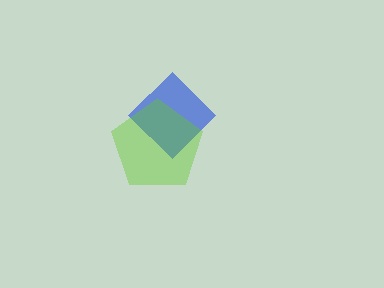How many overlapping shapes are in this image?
There are 2 overlapping shapes in the image.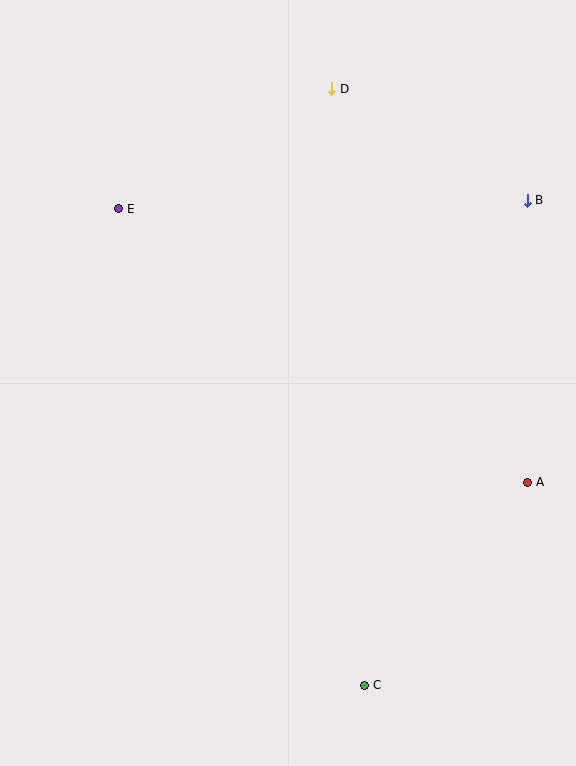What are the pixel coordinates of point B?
Point B is at (527, 200).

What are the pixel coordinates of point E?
Point E is at (119, 209).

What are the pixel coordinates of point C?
Point C is at (365, 685).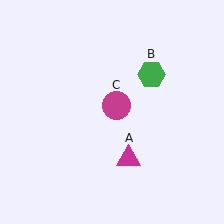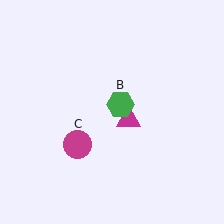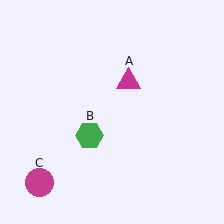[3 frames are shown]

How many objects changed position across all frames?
3 objects changed position: magenta triangle (object A), green hexagon (object B), magenta circle (object C).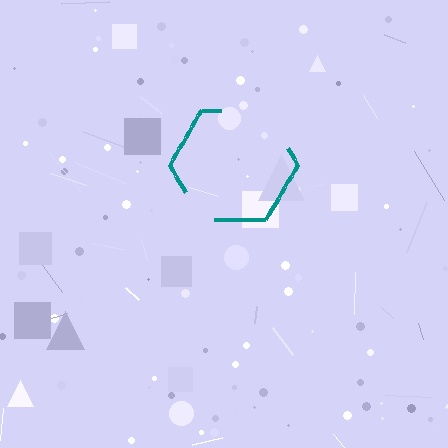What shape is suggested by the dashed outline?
The dashed outline suggests a hexagon.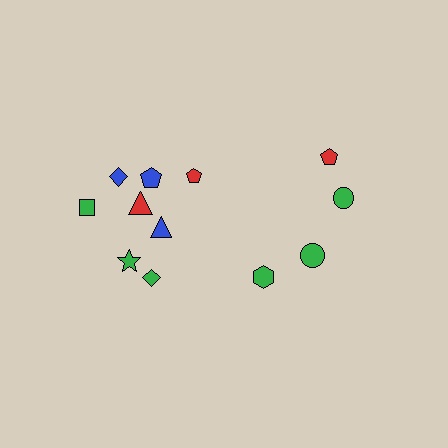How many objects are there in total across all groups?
There are 12 objects.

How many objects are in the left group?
There are 8 objects.